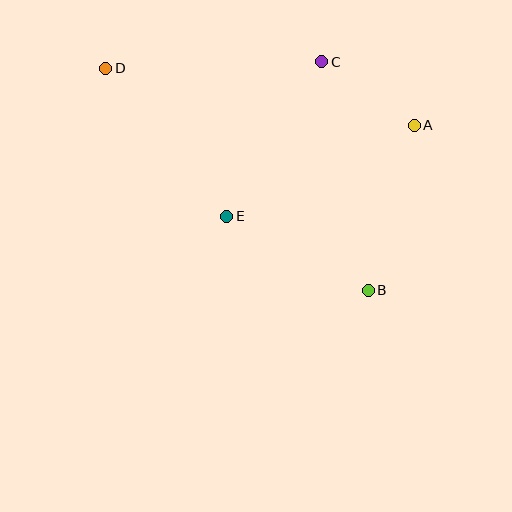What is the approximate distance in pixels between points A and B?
The distance between A and B is approximately 171 pixels.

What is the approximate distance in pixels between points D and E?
The distance between D and E is approximately 191 pixels.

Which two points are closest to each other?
Points A and C are closest to each other.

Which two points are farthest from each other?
Points B and D are farthest from each other.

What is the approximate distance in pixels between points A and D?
The distance between A and D is approximately 314 pixels.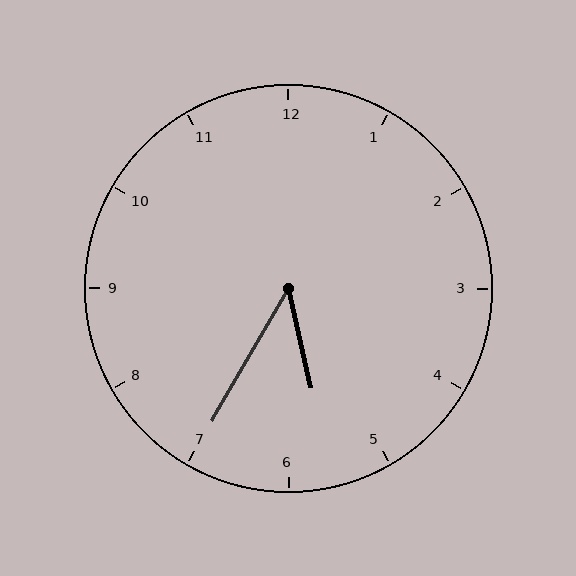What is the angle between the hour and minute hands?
Approximately 42 degrees.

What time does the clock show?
5:35.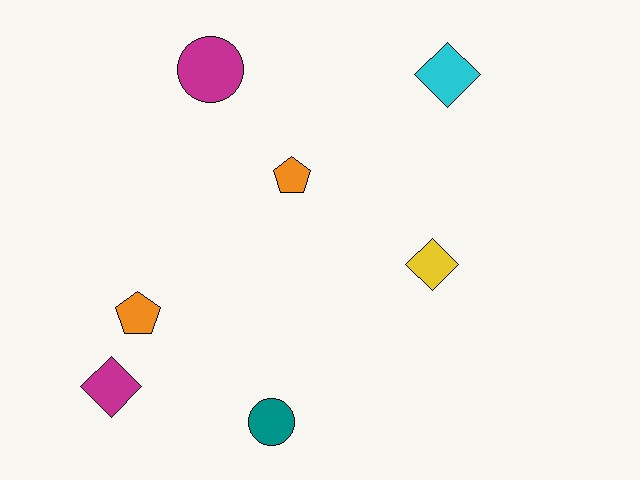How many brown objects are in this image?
There are no brown objects.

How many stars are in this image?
There are no stars.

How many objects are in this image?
There are 7 objects.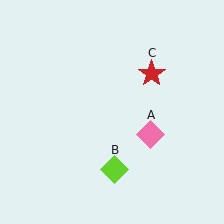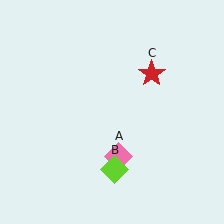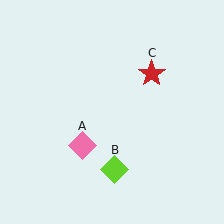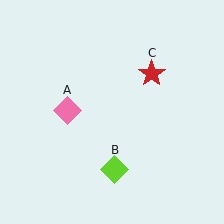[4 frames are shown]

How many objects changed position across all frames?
1 object changed position: pink diamond (object A).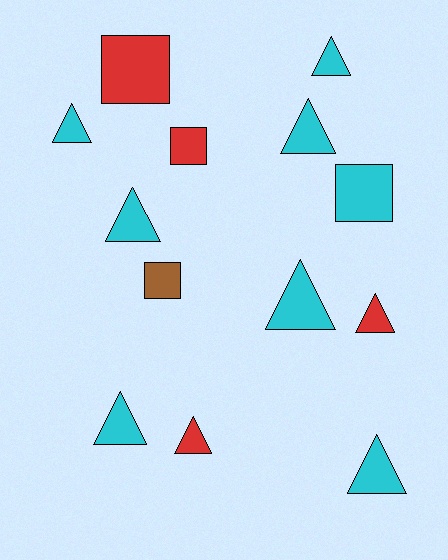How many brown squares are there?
There is 1 brown square.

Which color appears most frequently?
Cyan, with 8 objects.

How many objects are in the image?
There are 13 objects.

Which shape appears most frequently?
Triangle, with 9 objects.